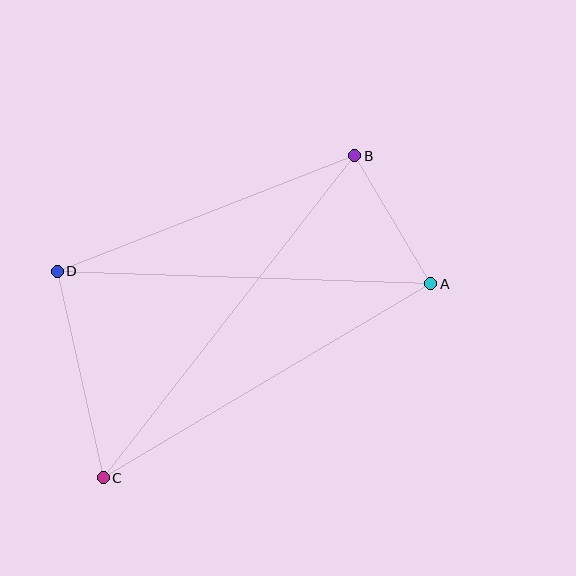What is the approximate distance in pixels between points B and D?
The distance between B and D is approximately 319 pixels.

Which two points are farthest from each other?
Points B and C are farthest from each other.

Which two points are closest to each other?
Points A and B are closest to each other.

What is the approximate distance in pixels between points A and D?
The distance between A and D is approximately 374 pixels.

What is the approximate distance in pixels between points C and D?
The distance between C and D is approximately 212 pixels.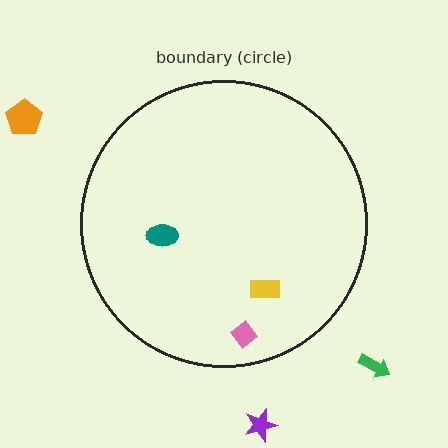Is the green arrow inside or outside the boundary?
Outside.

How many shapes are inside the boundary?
3 inside, 3 outside.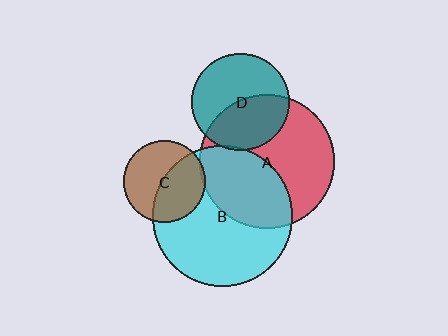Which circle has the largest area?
Circle B (cyan).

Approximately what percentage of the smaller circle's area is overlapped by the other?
Approximately 45%.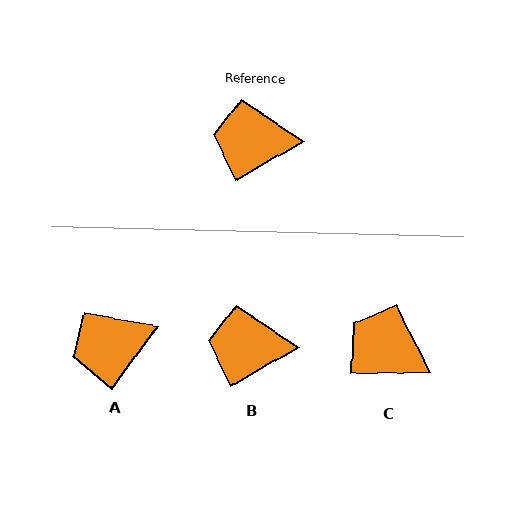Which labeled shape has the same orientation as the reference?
B.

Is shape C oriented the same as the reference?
No, it is off by about 29 degrees.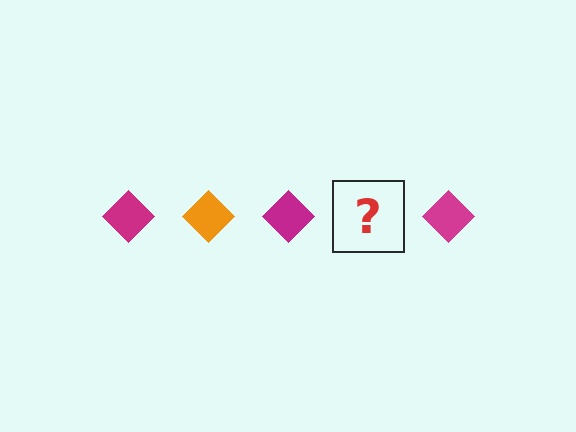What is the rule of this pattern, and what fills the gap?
The rule is that the pattern cycles through magenta, orange diamonds. The gap should be filled with an orange diamond.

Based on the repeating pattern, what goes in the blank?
The blank should be an orange diamond.